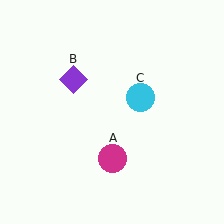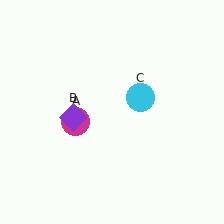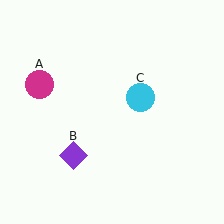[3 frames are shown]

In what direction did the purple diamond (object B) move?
The purple diamond (object B) moved down.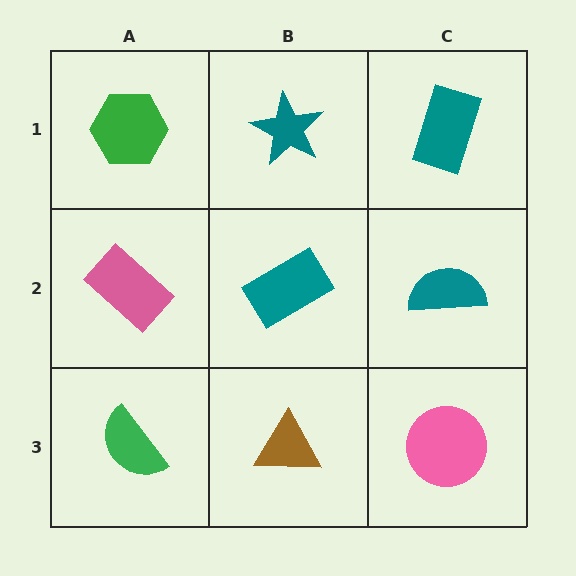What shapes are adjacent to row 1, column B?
A teal rectangle (row 2, column B), a green hexagon (row 1, column A), a teal rectangle (row 1, column C).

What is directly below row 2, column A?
A green semicircle.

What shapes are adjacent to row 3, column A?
A pink rectangle (row 2, column A), a brown triangle (row 3, column B).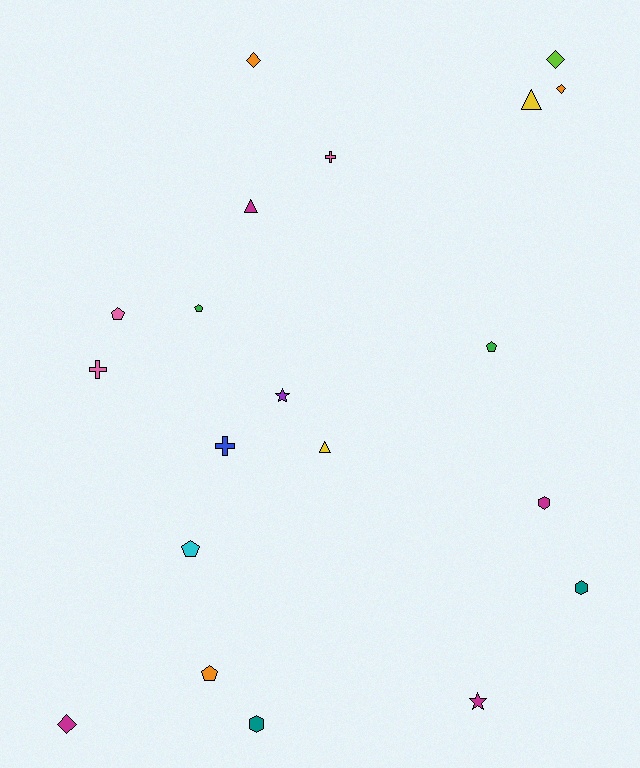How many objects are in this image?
There are 20 objects.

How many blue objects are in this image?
There is 1 blue object.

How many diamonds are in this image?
There are 4 diamonds.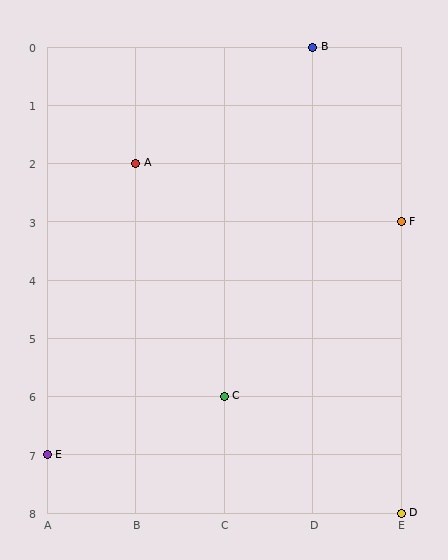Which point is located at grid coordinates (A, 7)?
Point E is at (A, 7).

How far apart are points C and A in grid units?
Points C and A are 1 column and 4 rows apart (about 4.1 grid units diagonally).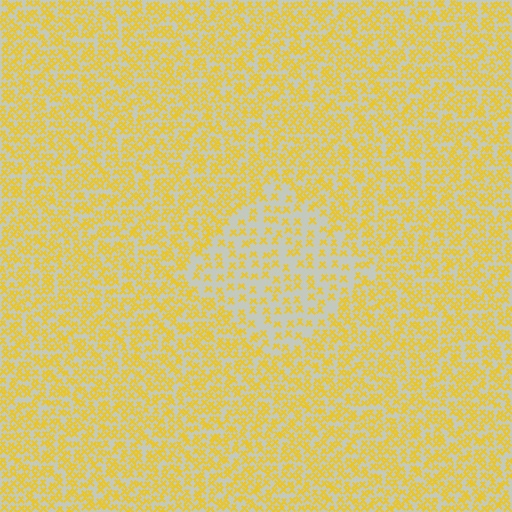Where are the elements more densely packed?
The elements are more densely packed outside the diamond boundary.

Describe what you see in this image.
The image contains small yellow elements arranged at two different densities. A diamond-shaped region is visible where the elements are less densely packed than the surrounding area.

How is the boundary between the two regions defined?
The boundary is defined by a change in element density (approximately 2.0x ratio). All elements are the same color, size, and shape.